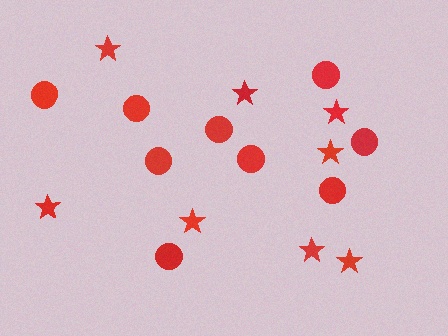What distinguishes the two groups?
There are 2 groups: one group of stars (8) and one group of circles (9).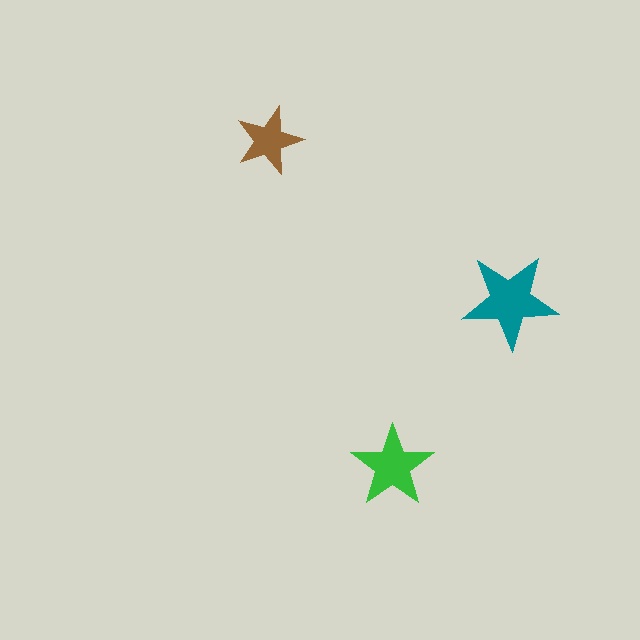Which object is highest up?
The brown star is topmost.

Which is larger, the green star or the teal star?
The teal one.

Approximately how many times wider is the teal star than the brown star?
About 1.5 times wider.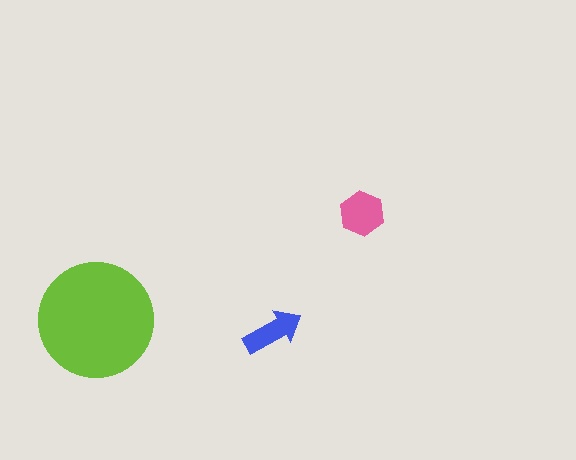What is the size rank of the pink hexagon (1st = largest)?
2nd.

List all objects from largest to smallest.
The lime circle, the pink hexagon, the blue arrow.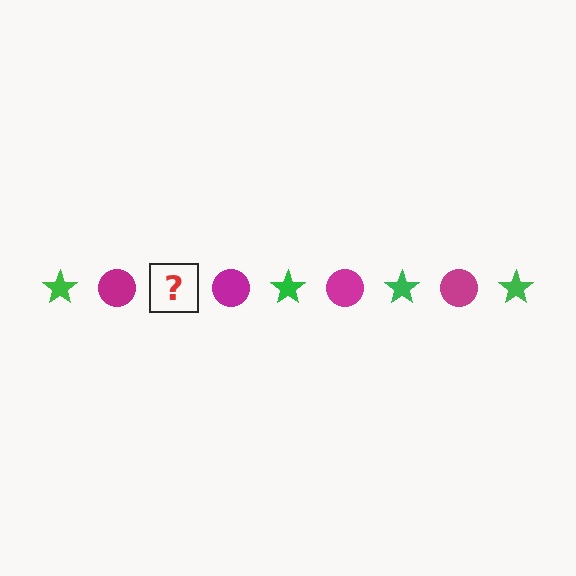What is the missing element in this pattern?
The missing element is a green star.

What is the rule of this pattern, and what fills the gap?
The rule is that the pattern alternates between green star and magenta circle. The gap should be filled with a green star.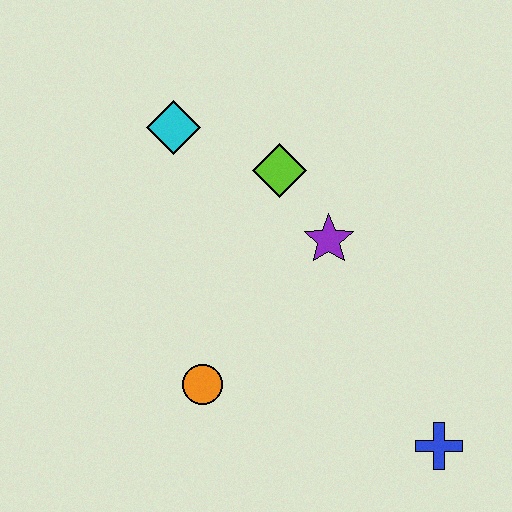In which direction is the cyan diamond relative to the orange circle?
The cyan diamond is above the orange circle.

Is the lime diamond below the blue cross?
No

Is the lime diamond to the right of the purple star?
No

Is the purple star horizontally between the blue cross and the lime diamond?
Yes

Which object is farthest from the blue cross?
The cyan diamond is farthest from the blue cross.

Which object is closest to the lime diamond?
The purple star is closest to the lime diamond.